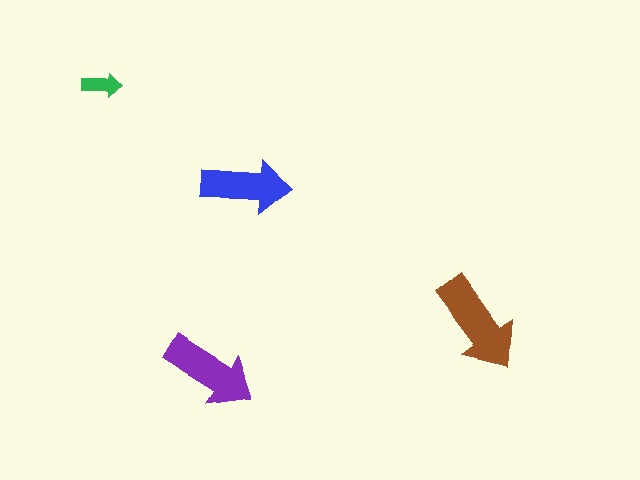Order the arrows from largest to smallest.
the brown one, the purple one, the blue one, the green one.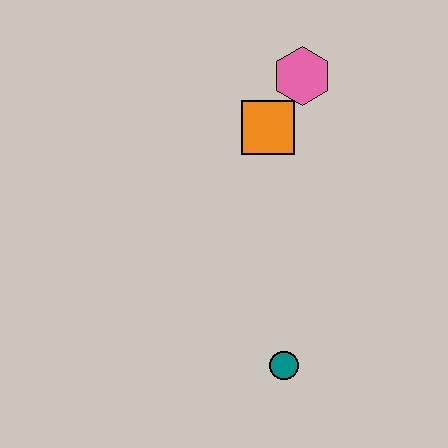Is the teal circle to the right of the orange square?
Yes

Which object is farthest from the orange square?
The teal circle is farthest from the orange square.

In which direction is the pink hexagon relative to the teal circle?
The pink hexagon is above the teal circle.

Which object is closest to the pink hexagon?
The orange square is closest to the pink hexagon.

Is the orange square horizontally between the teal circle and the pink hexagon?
No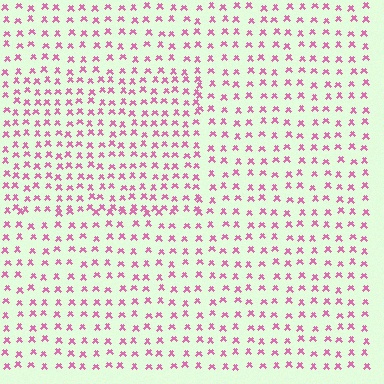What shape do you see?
I see a rectangle.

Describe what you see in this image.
The image contains small pink elements arranged at two different densities. A rectangle-shaped region is visible where the elements are more densely packed than the surrounding area.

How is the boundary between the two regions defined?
The boundary is defined by a change in element density (approximately 1.4x ratio). All elements are the same color, size, and shape.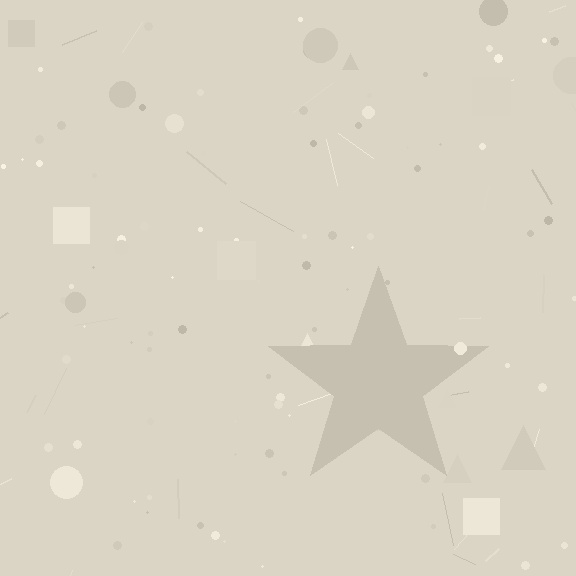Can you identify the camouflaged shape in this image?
The camouflaged shape is a star.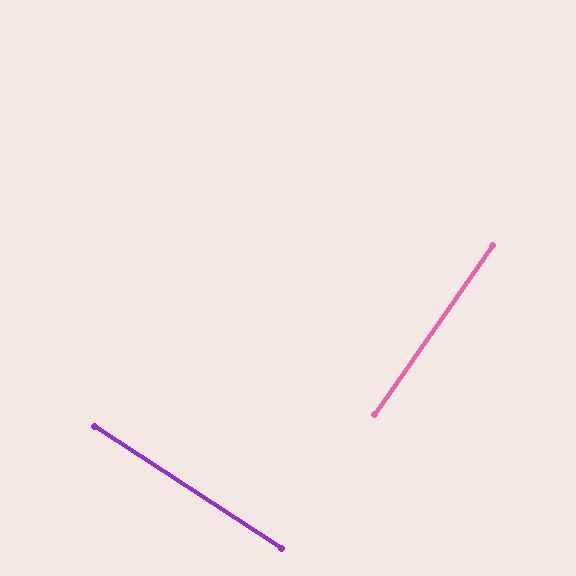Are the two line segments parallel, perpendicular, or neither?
Perpendicular — they meet at approximately 88°.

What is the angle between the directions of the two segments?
Approximately 88 degrees.